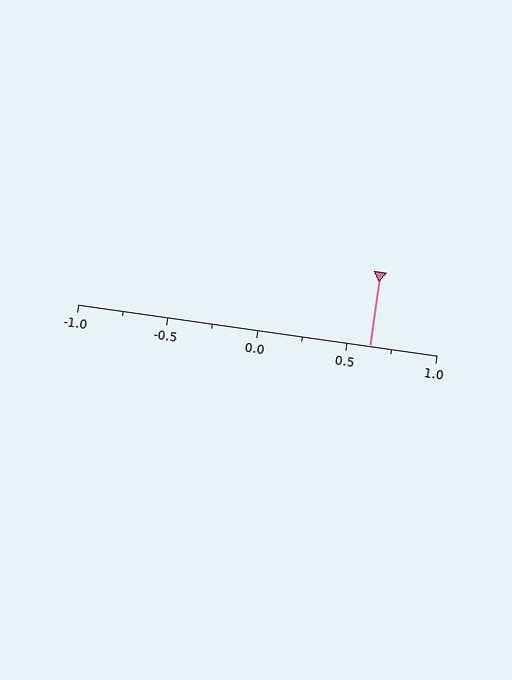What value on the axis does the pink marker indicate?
The marker indicates approximately 0.62.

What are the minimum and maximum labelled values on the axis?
The axis runs from -1.0 to 1.0.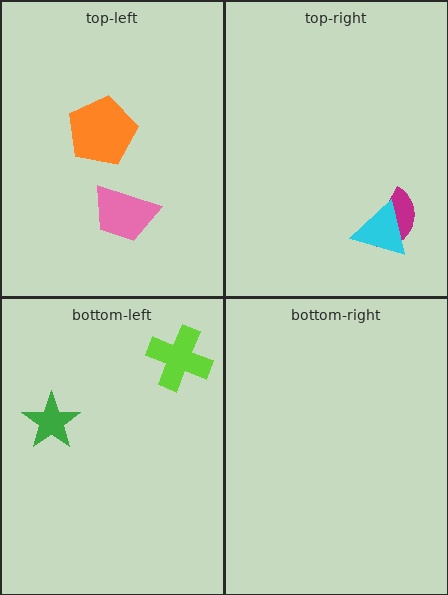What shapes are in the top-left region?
The pink trapezoid, the orange pentagon.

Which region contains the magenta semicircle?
The top-right region.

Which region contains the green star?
The bottom-left region.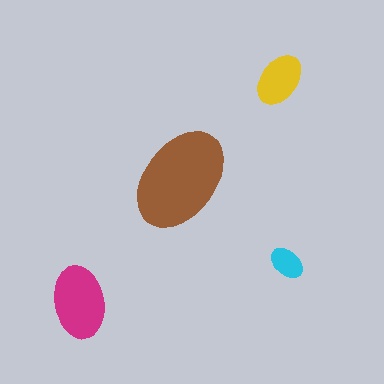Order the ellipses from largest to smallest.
the brown one, the magenta one, the yellow one, the cyan one.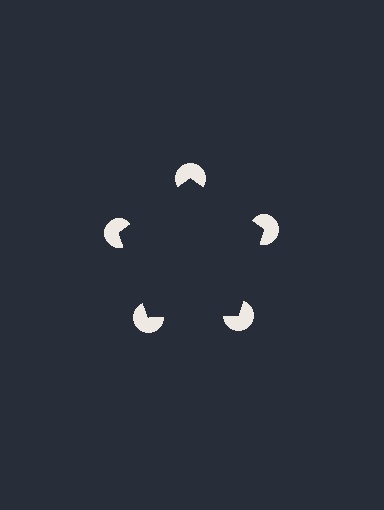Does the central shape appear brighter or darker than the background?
It typically appears slightly darker than the background, even though no actual brightness change is drawn.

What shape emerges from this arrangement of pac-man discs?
An illusory pentagon — its edges are inferred from the aligned wedge cuts in the pac-man discs, not physically drawn.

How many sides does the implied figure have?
5 sides.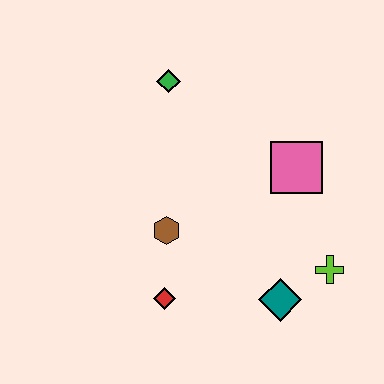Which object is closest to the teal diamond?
The lime cross is closest to the teal diamond.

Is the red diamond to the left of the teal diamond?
Yes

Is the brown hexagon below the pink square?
Yes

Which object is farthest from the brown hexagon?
The lime cross is farthest from the brown hexagon.